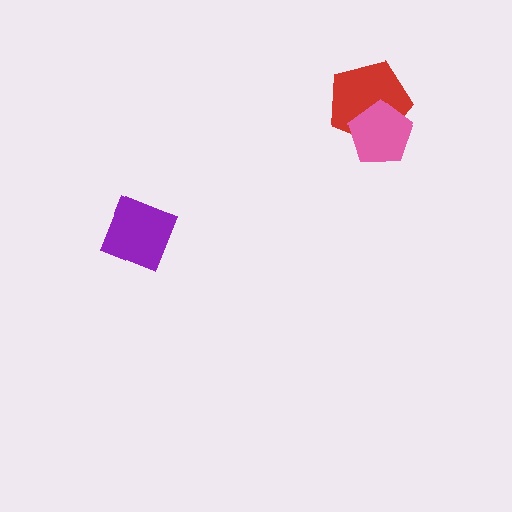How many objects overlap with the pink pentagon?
1 object overlaps with the pink pentagon.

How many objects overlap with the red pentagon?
1 object overlaps with the red pentagon.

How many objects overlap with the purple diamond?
0 objects overlap with the purple diamond.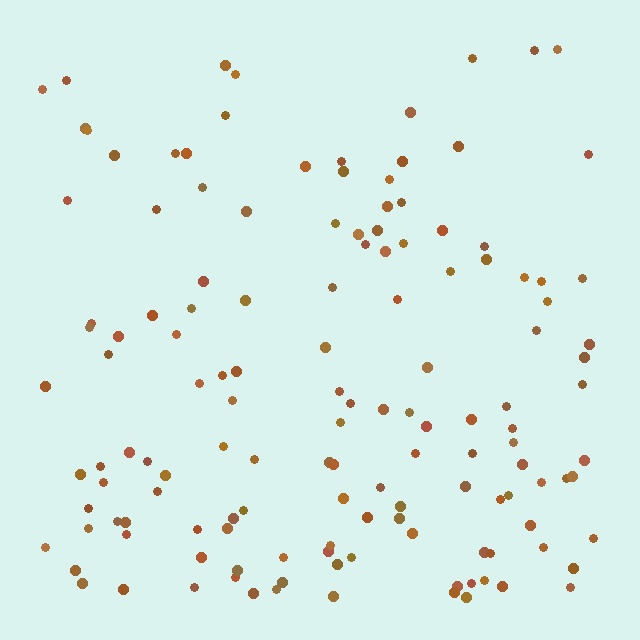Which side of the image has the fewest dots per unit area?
The top.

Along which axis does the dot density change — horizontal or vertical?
Vertical.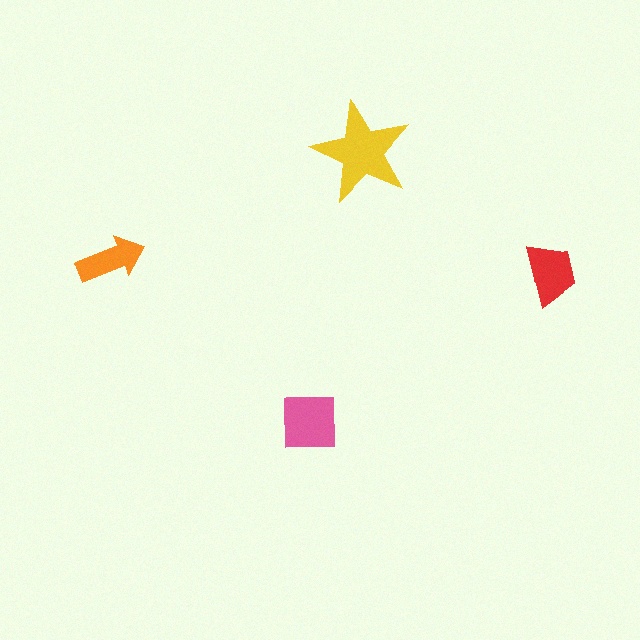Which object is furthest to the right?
The red trapezoid is rightmost.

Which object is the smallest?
The orange arrow.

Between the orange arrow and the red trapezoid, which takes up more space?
The red trapezoid.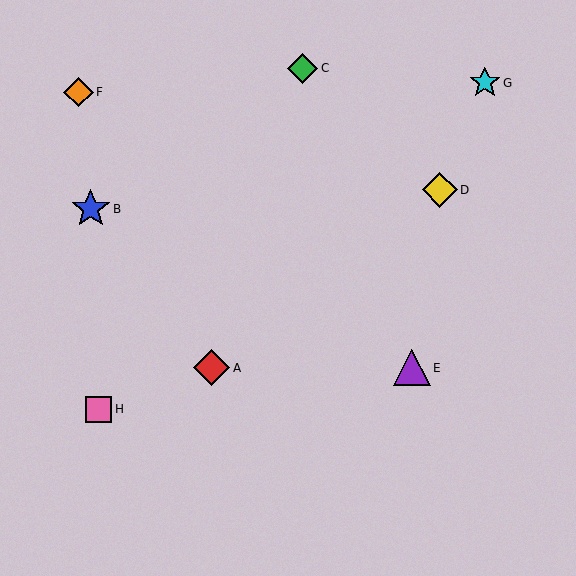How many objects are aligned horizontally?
2 objects (A, E) are aligned horizontally.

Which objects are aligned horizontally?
Objects A, E are aligned horizontally.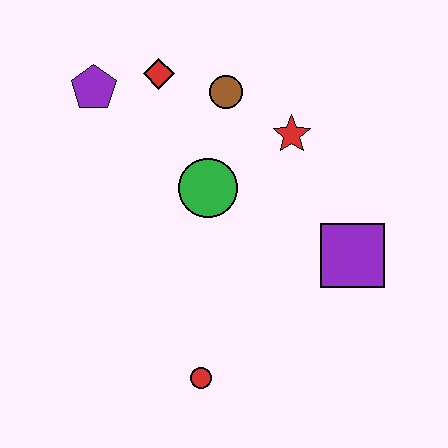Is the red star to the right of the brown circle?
Yes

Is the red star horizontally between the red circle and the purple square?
Yes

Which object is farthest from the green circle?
The red circle is farthest from the green circle.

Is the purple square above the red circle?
Yes